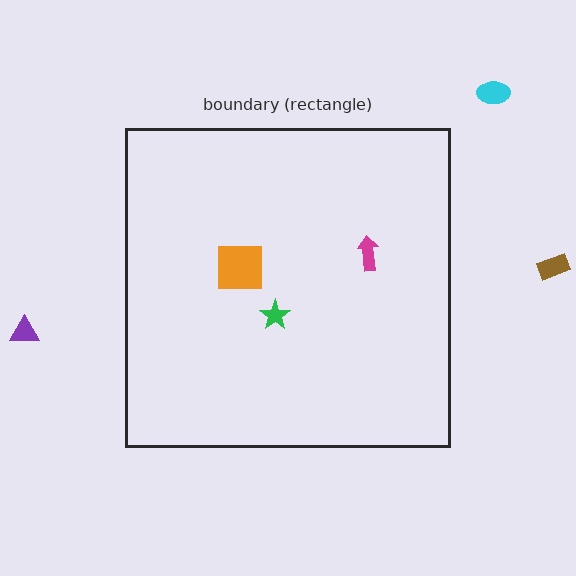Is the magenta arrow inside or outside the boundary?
Inside.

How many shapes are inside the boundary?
3 inside, 3 outside.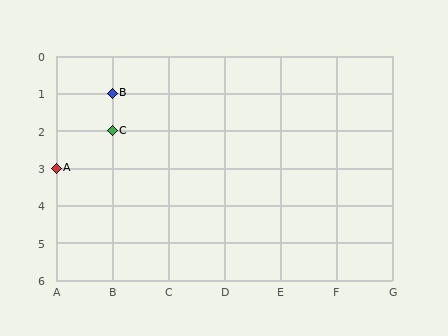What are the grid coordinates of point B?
Point B is at grid coordinates (B, 1).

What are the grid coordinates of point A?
Point A is at grid coordinates (A, 3).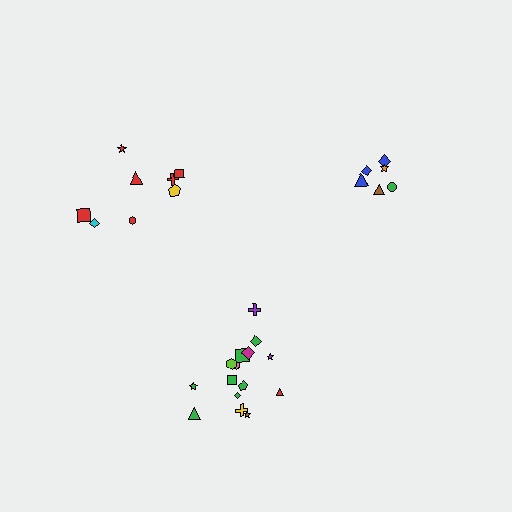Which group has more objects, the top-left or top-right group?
The top-left group.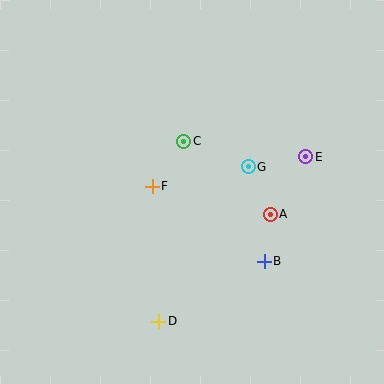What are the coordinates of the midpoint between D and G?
The midpoint between D and G is at (203, 244).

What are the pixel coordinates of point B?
Point B is at (264, 261).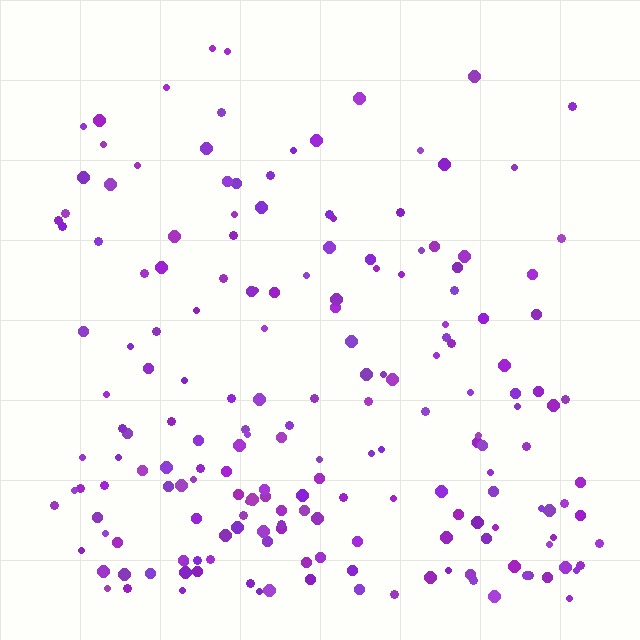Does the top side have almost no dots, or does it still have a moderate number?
Still a moderate number, just noticeably fewer than the bottom.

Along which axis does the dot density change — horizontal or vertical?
Vertical.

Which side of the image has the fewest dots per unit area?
The top.